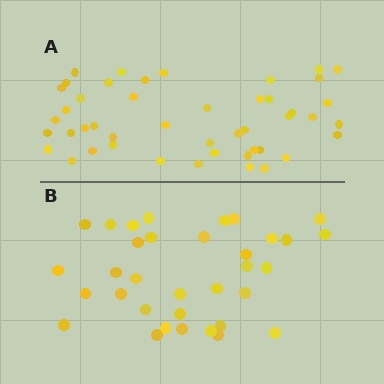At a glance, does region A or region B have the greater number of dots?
Region A (the top region) has more dots.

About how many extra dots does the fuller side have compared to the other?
Region A has roughly 12 or so more dots than region B.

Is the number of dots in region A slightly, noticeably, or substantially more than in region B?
Region A has noticeably more, but not dramatically so. The ratio is roughly 1.4 to 1.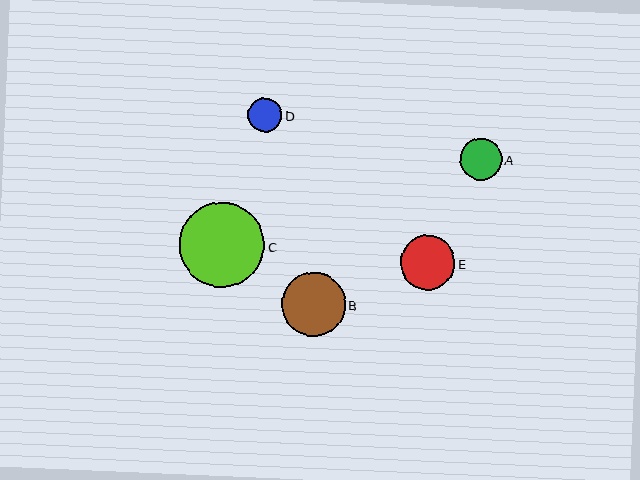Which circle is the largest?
Circle C is the largest with a size of approximately 85 pixels.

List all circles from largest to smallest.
From largest to smallest: C, B, E, A, D.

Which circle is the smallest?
Circle D is the smallest with a size of approximately 34 pixels.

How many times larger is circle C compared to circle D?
Circle C is approximately 2.5 times the size of circle D.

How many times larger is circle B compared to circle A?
Circle B is approximately 1.5 times the size of circle A.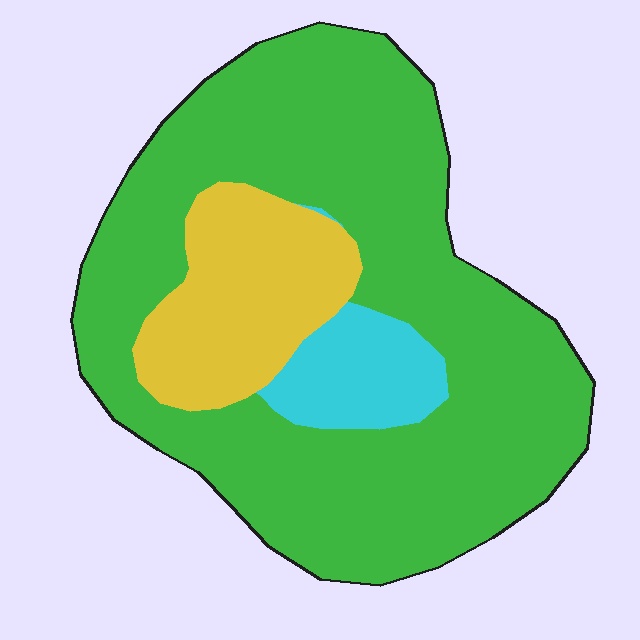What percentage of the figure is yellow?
Yellow covers around 20% of the figure.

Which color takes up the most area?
Green, at roughly 75%.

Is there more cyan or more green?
Green.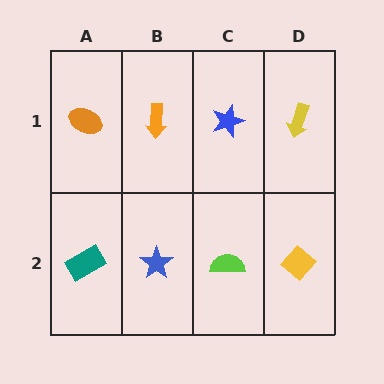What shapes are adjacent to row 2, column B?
An orange arrow (row 1, column B), a teal rectangle (row 2, column A), a lime semicircle (row 2, column C).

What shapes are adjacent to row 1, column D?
A yellow diamond (row 2, column D), a blue star (row 1, column C).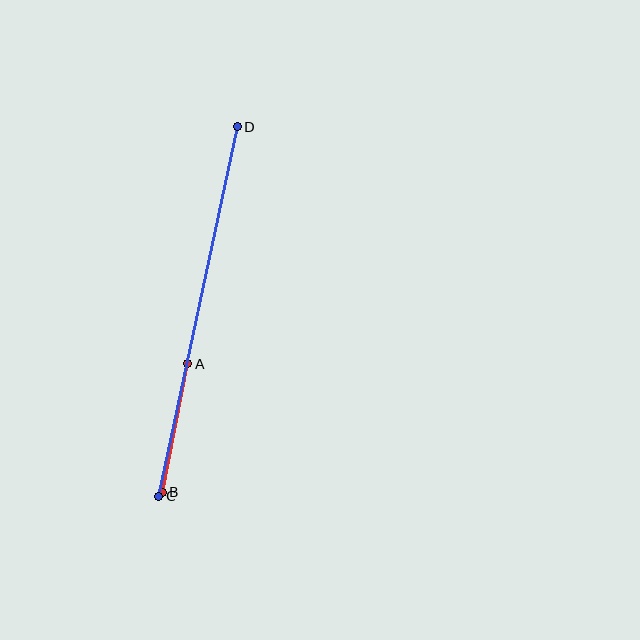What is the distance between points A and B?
The distance is approximately 131 pixels.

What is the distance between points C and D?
The distance is approximately 378 pixels.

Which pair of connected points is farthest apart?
Points C and D are farthest apart.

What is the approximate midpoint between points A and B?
The midpoint is at approximately (175, 428) pixels.